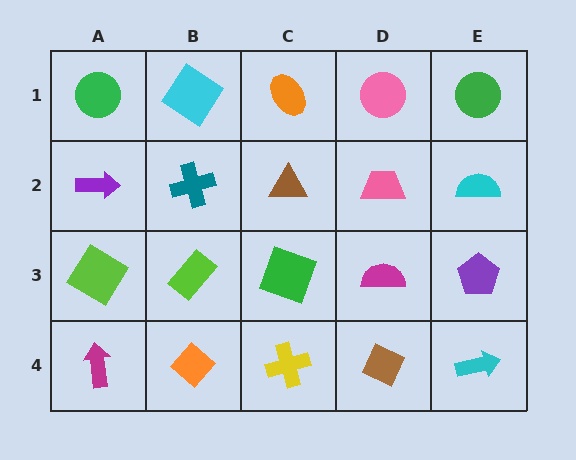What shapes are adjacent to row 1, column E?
A cyan semicircle (row 2, column E), a pink circle (row 1, column D).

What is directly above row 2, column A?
A green circle.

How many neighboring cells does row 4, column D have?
3.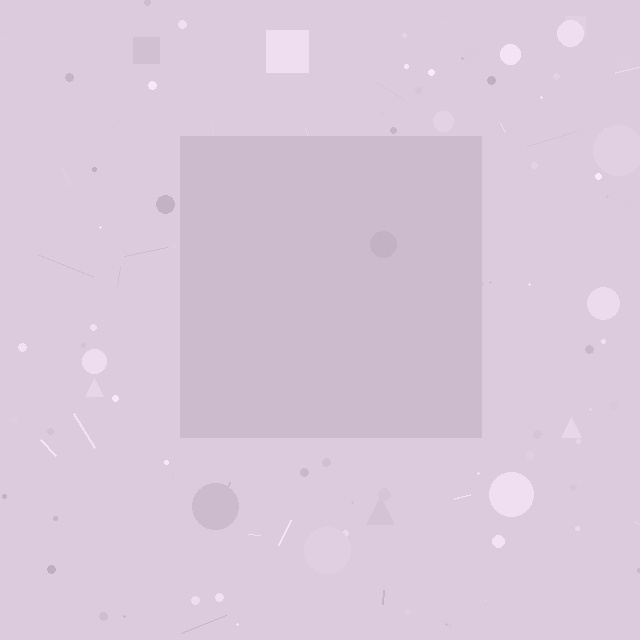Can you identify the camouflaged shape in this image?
The camouflaged shape is a square.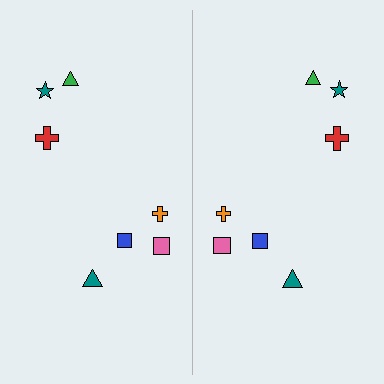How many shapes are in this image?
There are 14 shapes in this image.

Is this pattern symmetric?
Yes, this pattern has bilateral (reflection) symmetry.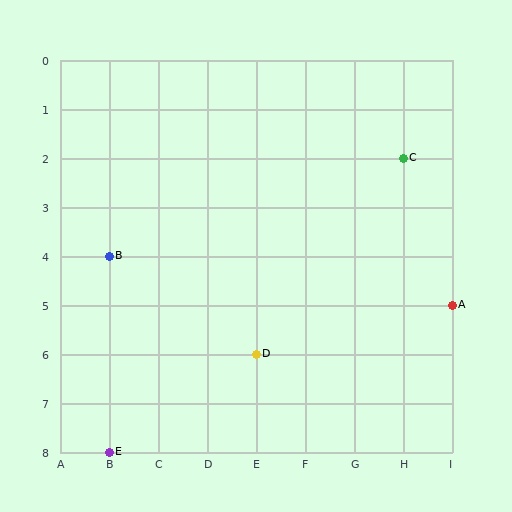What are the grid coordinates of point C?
Point C is at grid coordinates (H, 2).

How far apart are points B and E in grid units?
Points B and E are 4 rows apart.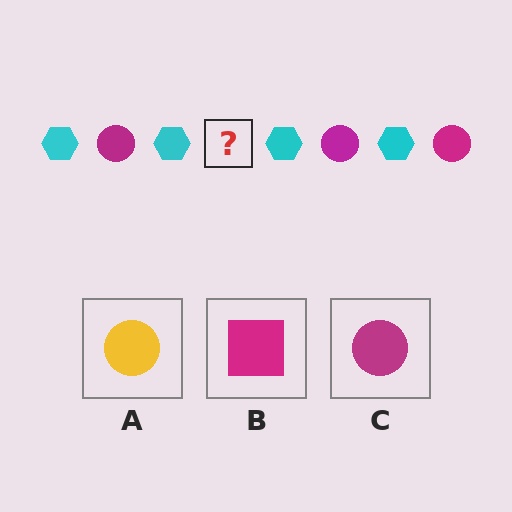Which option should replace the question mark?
Option C.